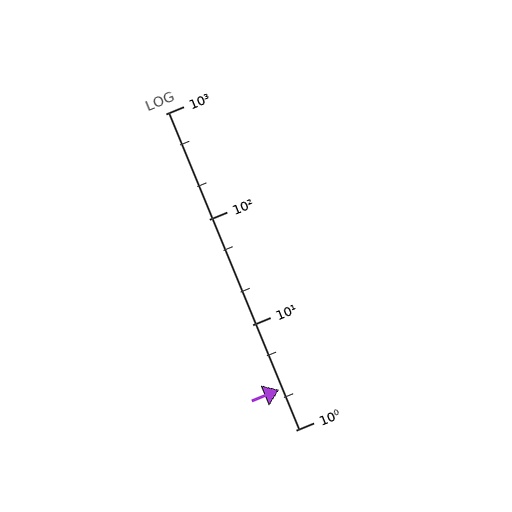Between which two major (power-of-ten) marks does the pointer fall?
The pointer is between 1 and 10.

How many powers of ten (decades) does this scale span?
The scale spans 3 decades, from 1 to 1000.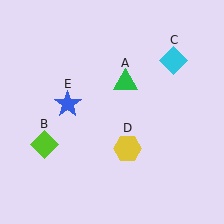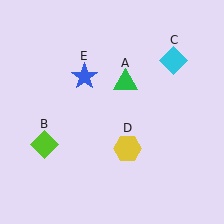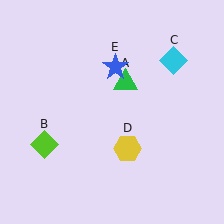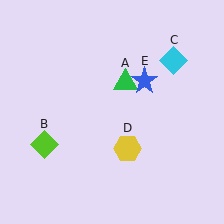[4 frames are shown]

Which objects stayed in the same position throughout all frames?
Green triangle (object A) and lime diamond (object B) and cyan diamond (object C) and yellow hexagon (object D) remained stationary.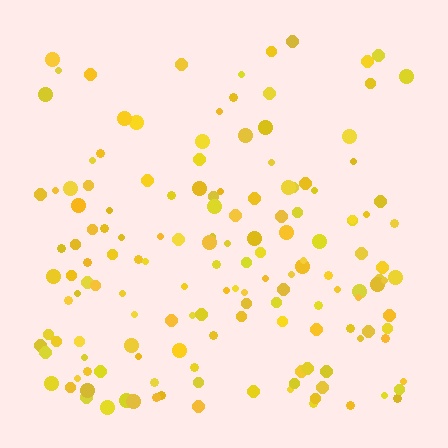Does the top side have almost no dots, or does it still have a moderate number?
Still a moderate number, just noticeably fewer than the bottom.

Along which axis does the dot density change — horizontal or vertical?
Vertical.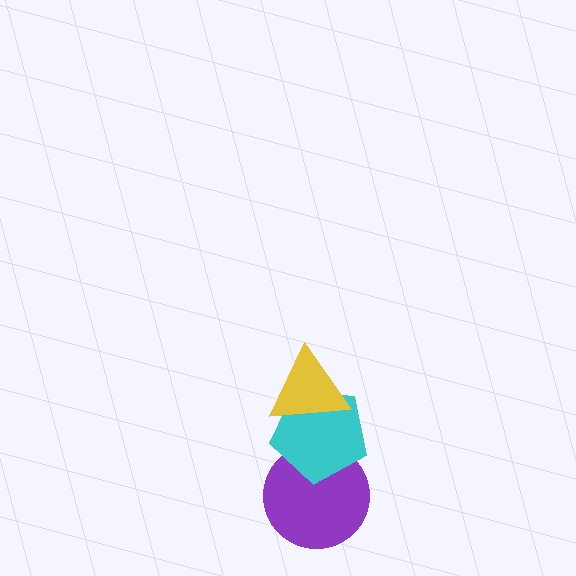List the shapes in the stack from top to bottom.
From top to bottom: the yellow triangle, the cyan pentagon, the purple circle.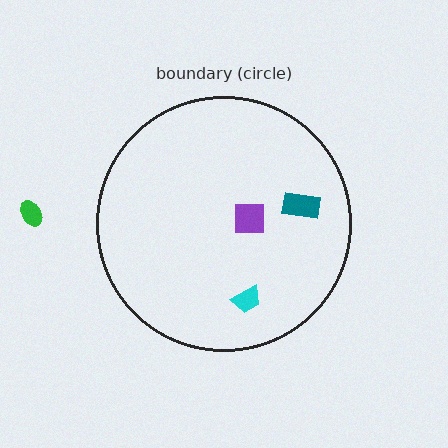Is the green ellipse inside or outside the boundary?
Outside.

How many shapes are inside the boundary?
3 inside, 1 outside.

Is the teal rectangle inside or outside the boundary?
Inside.